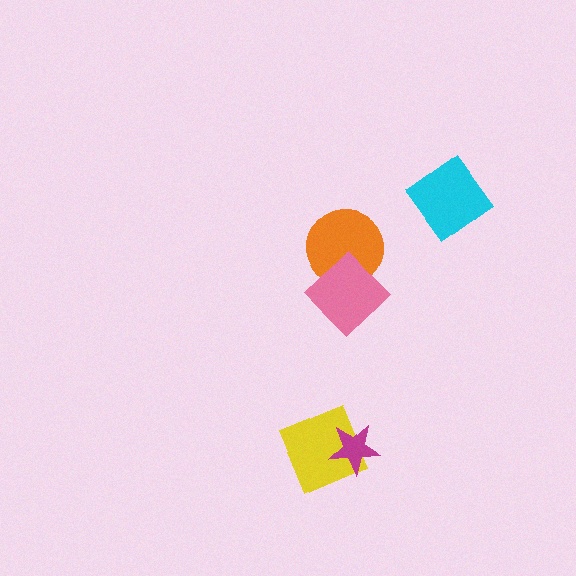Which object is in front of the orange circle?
The pink diamond is in front of the orange circle.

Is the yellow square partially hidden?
Yes, it is partially covered by another shape.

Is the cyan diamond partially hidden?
No, no other shape covers it.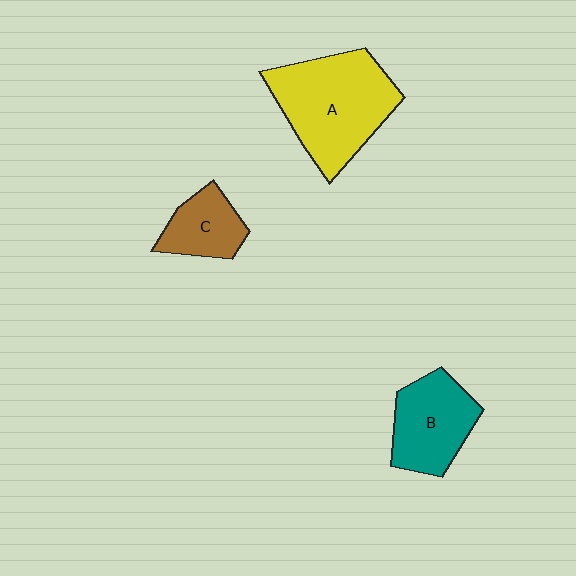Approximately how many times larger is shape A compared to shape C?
Approximately 2.3 times.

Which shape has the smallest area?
Shape C (brown).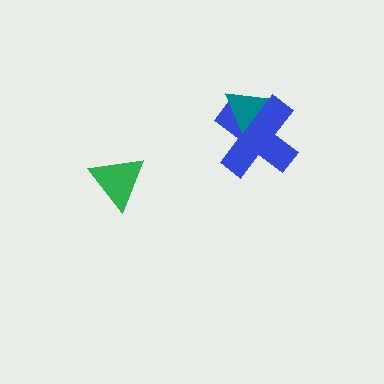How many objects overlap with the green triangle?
0 objects overlap with the green triangle.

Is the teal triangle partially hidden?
No, no other shape covers it.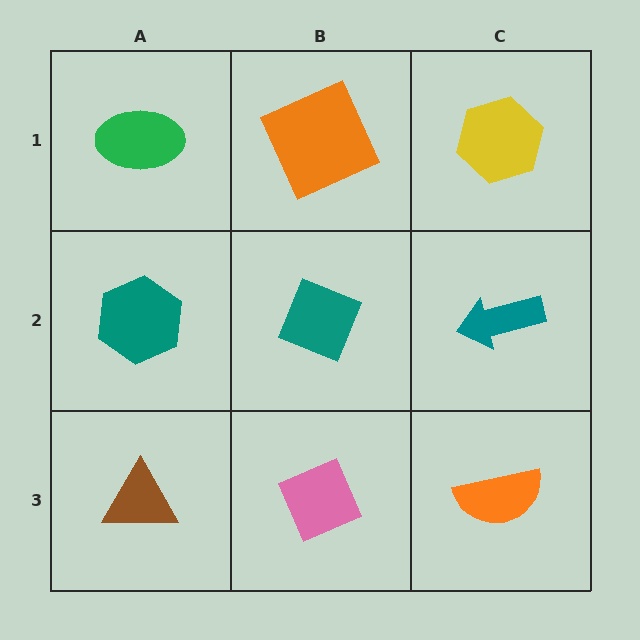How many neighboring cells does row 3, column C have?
2.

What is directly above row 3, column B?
A teal diamond.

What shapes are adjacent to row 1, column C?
A teal arrow (row 2, column C), an orange square (row 1, column B).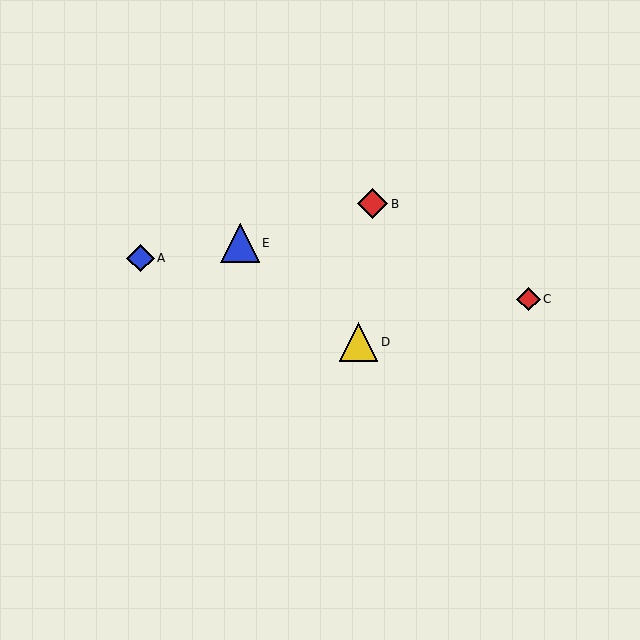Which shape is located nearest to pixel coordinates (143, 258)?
The blue diamond (labeled A) at (141, 258) is nearest to that location.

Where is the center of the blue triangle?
The center of the blue triangle is at (240, 243).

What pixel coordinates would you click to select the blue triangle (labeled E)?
Click at (240, 243) to select the blue triangle E.